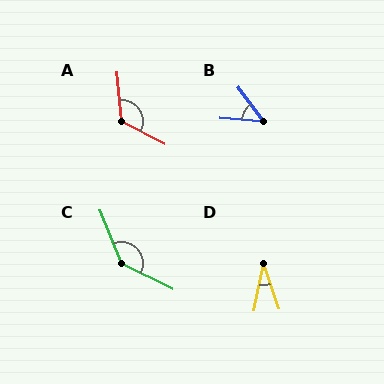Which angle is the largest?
C, at approximately 139 degrees.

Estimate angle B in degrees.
Approximately 49 degrees.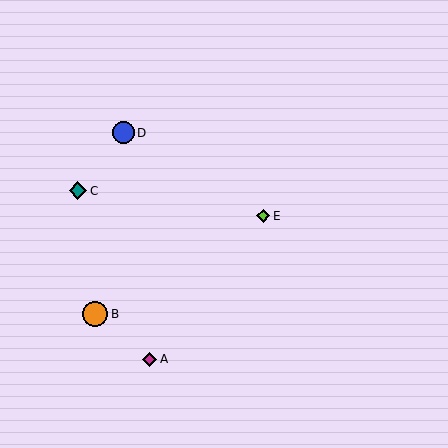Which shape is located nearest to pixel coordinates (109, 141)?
The blue circle (labeled D) at (123, 133) is nearest to that location.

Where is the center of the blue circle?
The center of the blue circle is at (123, 133).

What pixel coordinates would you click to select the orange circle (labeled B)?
Click at (95, 314) to select the orange circle B.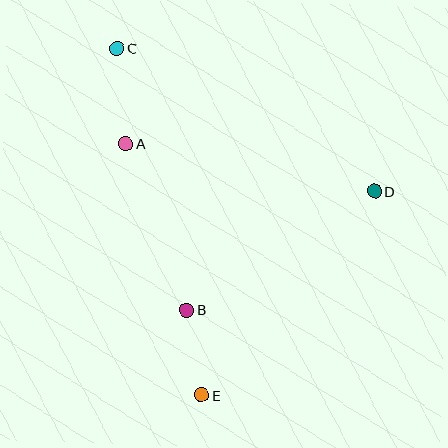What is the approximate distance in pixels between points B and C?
The distance between B and C is approximately 271 pixels.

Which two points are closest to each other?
Points B and E are closest to each other.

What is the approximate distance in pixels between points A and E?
The distance between A and E is approximately 263 pixels.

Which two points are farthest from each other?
Points C and E are farthest from each other.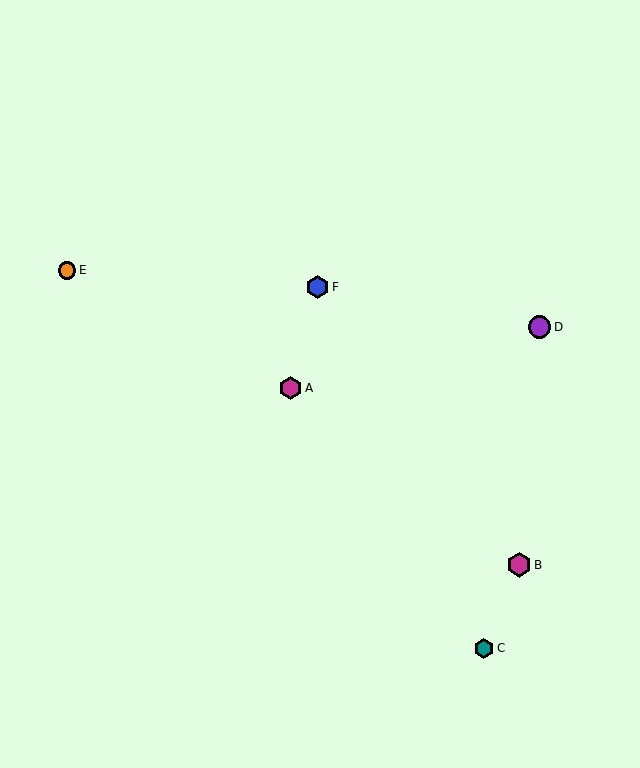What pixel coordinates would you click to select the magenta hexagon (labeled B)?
Click at (519, 565) to select the magenta hexagon B.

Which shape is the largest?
The magenta hexagon (labeled B) is the largest.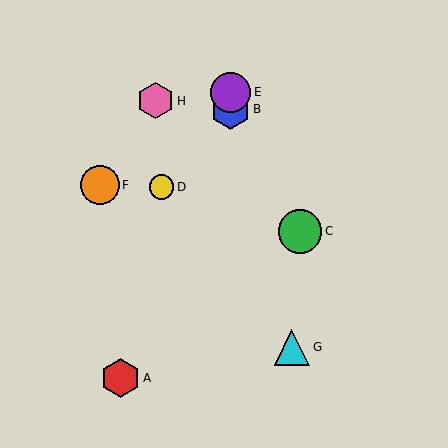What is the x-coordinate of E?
Object E is at x≈231.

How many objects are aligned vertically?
2 objects (B, E) are aligned vertically.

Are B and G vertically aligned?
No, B is at x≈231 and G is at x≈292.